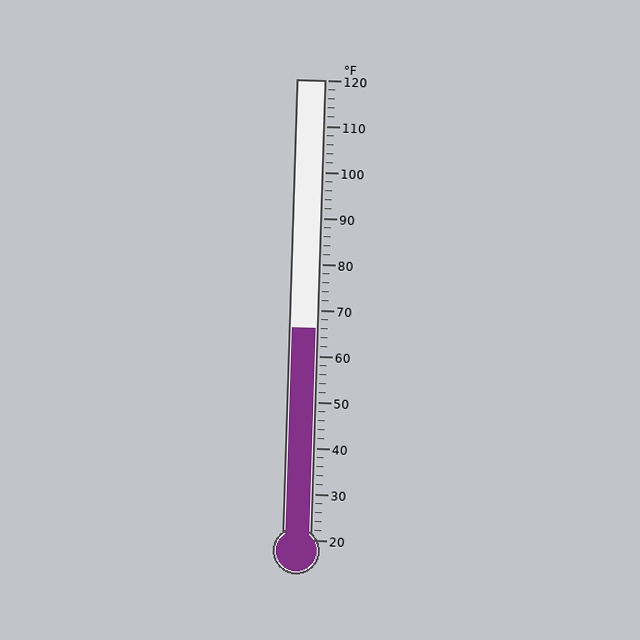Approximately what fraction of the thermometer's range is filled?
The thermometer is filled to approximately 45% of its range.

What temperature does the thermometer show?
The thermometer shows approximately 66°F.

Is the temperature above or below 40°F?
The temperature is above 40°F.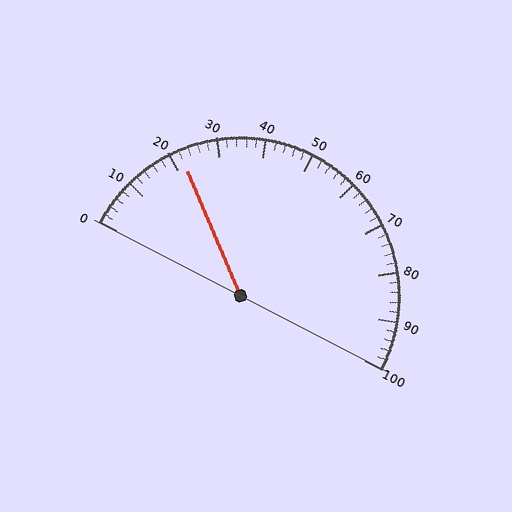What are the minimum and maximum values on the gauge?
The gauge ranges from 0 to 100.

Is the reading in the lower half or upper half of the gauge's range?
The reading is in the lower half of the range (0 to 100).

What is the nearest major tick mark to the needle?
The nearest major tick mark is 20.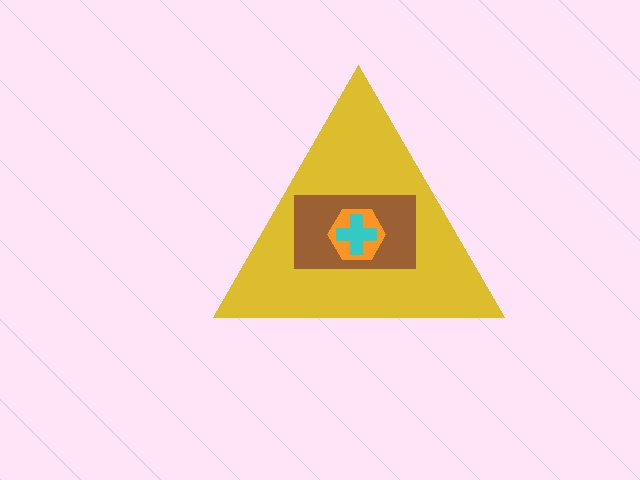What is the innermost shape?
The cyan cross.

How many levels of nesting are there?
4.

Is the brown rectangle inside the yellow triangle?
Yes.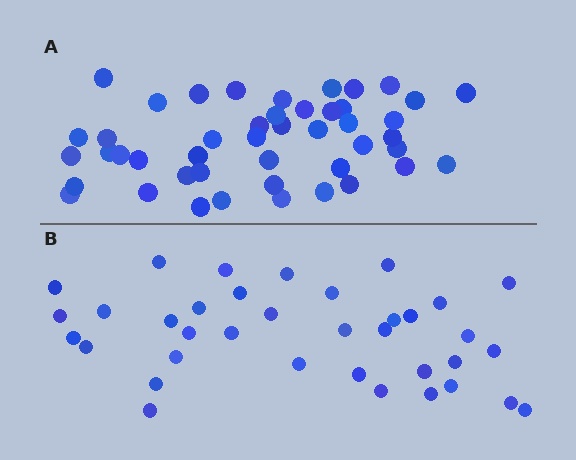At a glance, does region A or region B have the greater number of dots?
Region A (the top region) has more dots.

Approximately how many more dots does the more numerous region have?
Region A has roughly 10 or so more dots than region B.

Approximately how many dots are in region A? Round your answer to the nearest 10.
About 50 dots. (The exact count is 46, which rounds to 50.)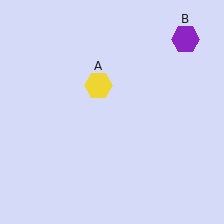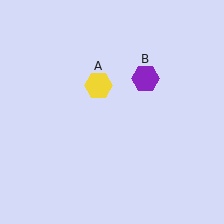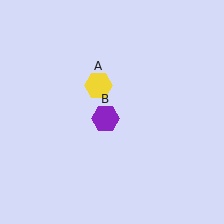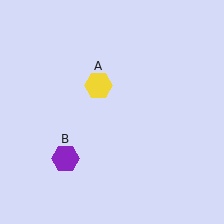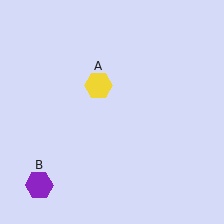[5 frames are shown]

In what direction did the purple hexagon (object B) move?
The purple hexagon (object B) moved down and to the left.